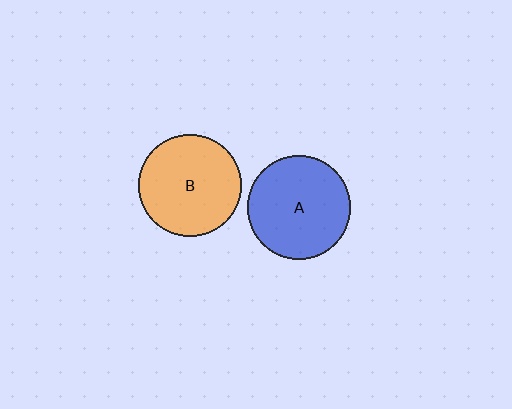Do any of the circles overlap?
No, none of the circles overlap.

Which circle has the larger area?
Circle A (blue).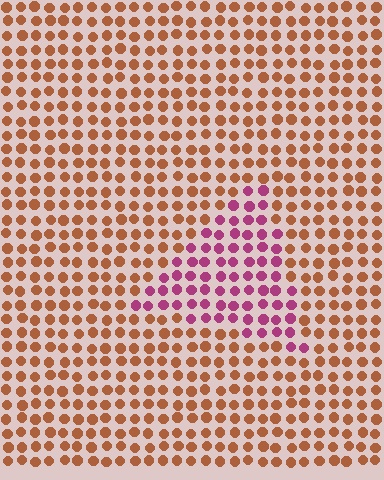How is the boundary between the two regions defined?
The boundary is defined purely by a slight shift in hue (about 56 degrees). Spacing, size, and orientation are identical on both sides.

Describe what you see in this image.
The image is filled with small brown elements in a uniform arrangement. A triangle-shaped region is visible where the elements are tinted to a slightly different hue, forming a subtle color boundary.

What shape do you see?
I see a triangle.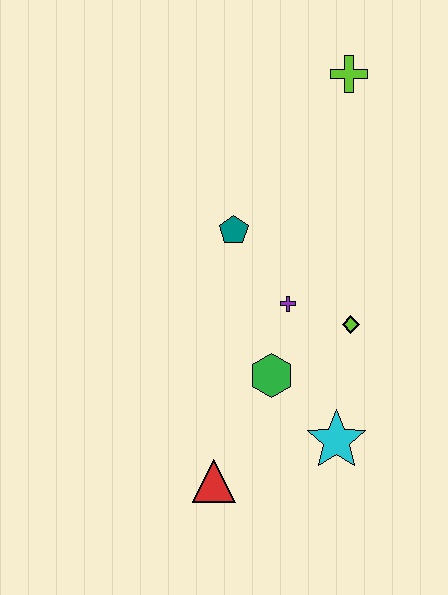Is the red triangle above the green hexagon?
No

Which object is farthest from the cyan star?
The lime cross is farthest from the cyan star.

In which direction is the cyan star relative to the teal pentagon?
The cyan star is below the teal pentagon.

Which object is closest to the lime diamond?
The purple cross is closest to the lime diamond.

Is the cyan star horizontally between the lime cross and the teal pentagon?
Yes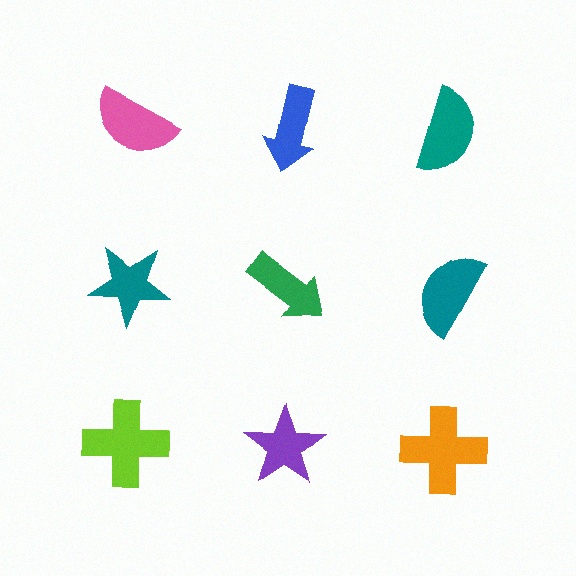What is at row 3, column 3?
An orange cross.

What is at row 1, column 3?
A teal semicircle.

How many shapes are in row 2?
3 shapes.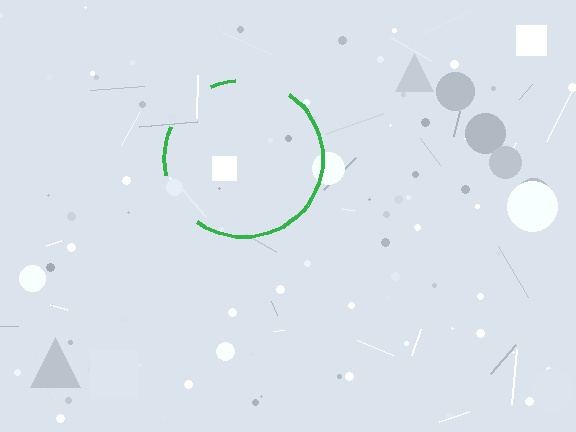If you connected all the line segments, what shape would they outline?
They would outline a circle.